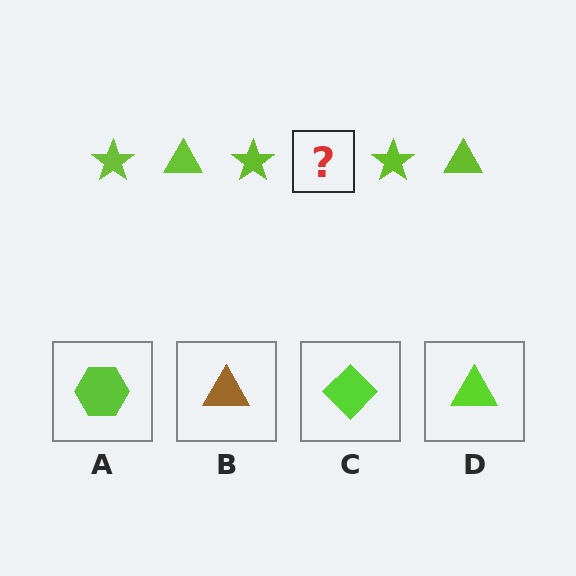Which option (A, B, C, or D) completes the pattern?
D.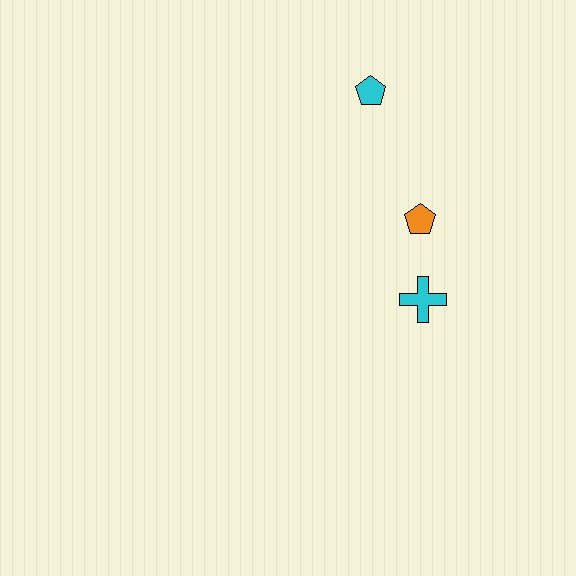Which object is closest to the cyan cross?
The orange pentagon is closest to the cyan cross.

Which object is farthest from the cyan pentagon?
The cyan cross is farthest from the cyan pentagon.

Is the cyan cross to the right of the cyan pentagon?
Yes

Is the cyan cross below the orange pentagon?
Yes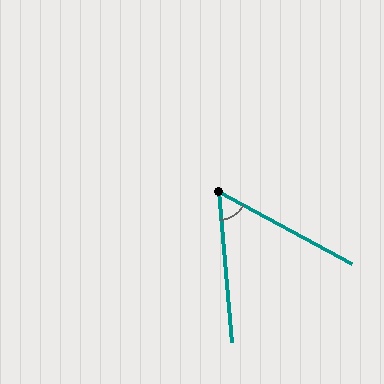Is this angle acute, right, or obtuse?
It is acute.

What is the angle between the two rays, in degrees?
Approximately 56 degrees.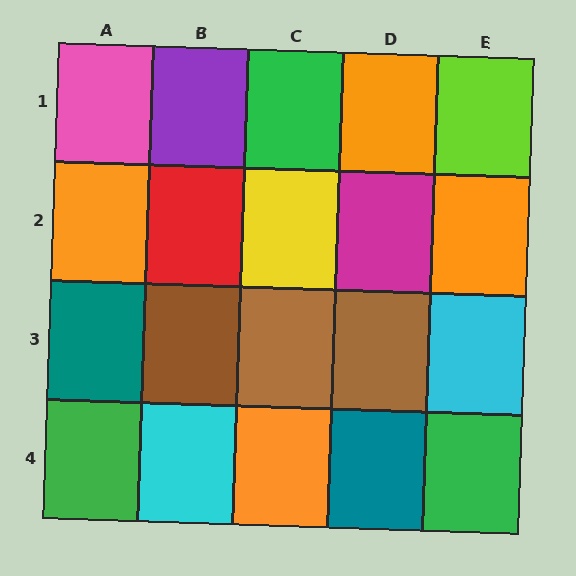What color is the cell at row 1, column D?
Orange.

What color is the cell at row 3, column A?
Teal.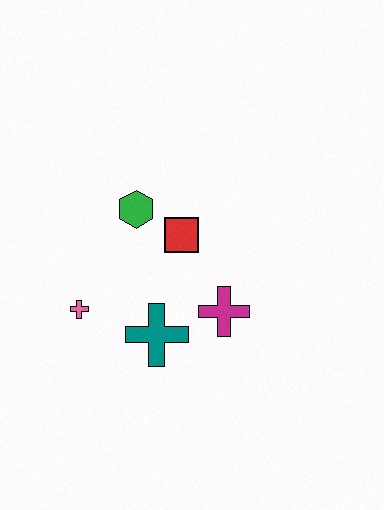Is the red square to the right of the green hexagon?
Yes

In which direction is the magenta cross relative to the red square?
The magenta cross is below the red square.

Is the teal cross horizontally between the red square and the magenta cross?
No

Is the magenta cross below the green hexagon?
Yes